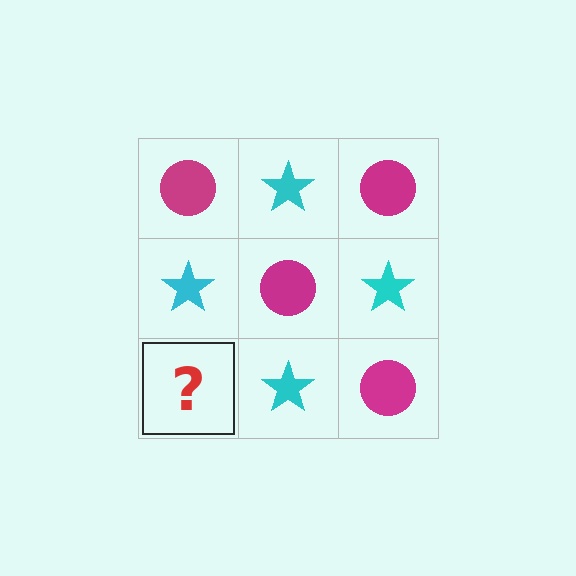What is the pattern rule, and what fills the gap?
The rule is that it alternates magenta circle and cyan star in a checkerboard pattern. The gap should be filled with a magenta circle.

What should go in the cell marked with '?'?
The missing cell should contain a magenta circle.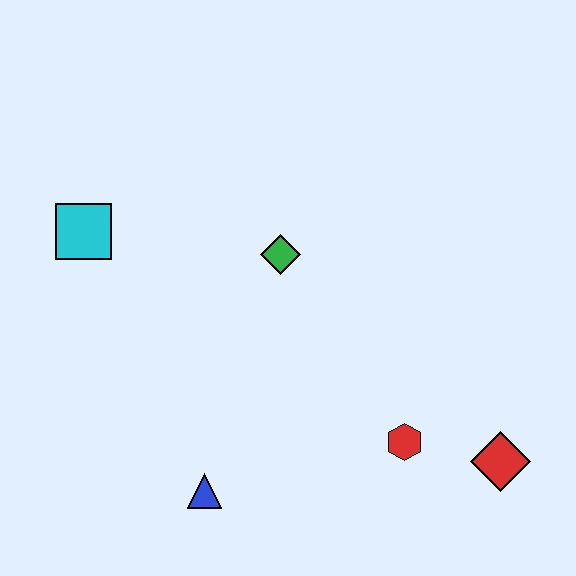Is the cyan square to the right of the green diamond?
No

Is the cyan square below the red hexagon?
No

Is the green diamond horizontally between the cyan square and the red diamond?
Yes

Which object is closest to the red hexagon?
The red diamond is closest to the red hexagon.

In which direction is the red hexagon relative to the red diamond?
The red hexagon is to the left of the red diamond.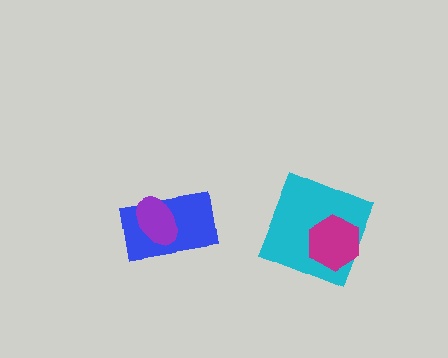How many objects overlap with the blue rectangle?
1 object overlaps with the blue rectangle.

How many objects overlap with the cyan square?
1 object overlaps with the cyan square.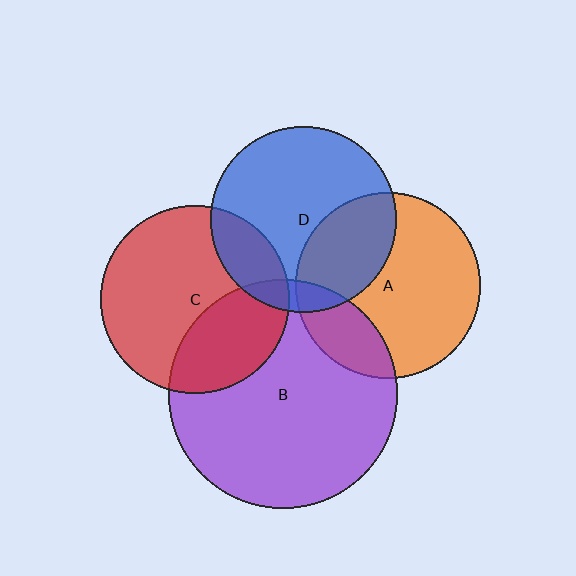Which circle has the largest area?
Circle B (purple).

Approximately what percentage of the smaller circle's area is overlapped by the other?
Approximately 10%.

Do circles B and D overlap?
Yes.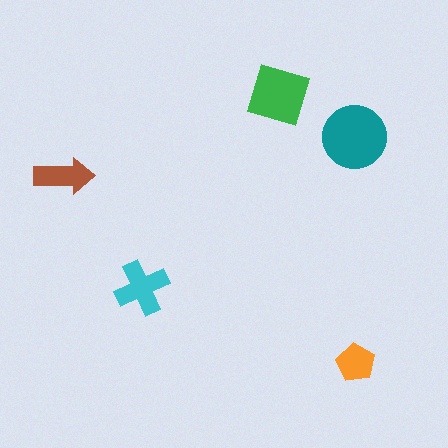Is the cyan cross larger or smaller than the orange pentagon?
Larger.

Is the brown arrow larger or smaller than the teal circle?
Smaller.